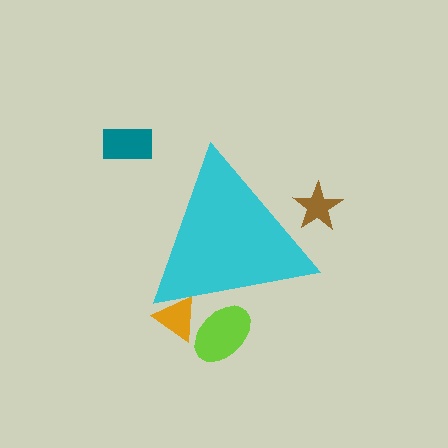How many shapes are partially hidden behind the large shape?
3 shapes are partially hidden.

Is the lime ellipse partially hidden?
Yes, the lime ellipse is partially hidden behind the cyan triangle.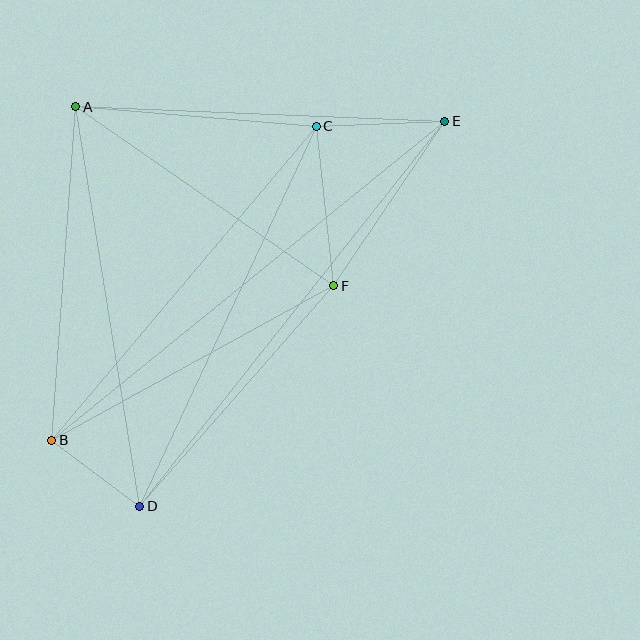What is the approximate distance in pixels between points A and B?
The distance between A and B is approximately 334 pixels.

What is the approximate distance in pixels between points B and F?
The distance between B and F is approximately 322 pixels.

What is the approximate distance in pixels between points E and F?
The distance between E and F is approximately 198 pixels.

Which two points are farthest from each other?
Points B and E are farthest from each other.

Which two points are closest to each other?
Points B and D are closest to each other.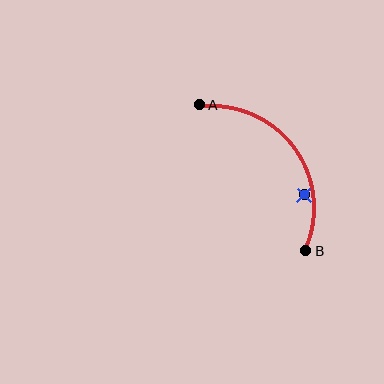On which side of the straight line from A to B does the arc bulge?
The arc bulges above and to the right of the straight line connecting A and B.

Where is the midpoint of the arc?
The arc midpoint is the point on the curve farthest from the straight line joining A and B. It sits above and to the right of that line.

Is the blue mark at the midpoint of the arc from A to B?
No — the blue mark does not lie on the arc at all. It sits slightly inside the curve.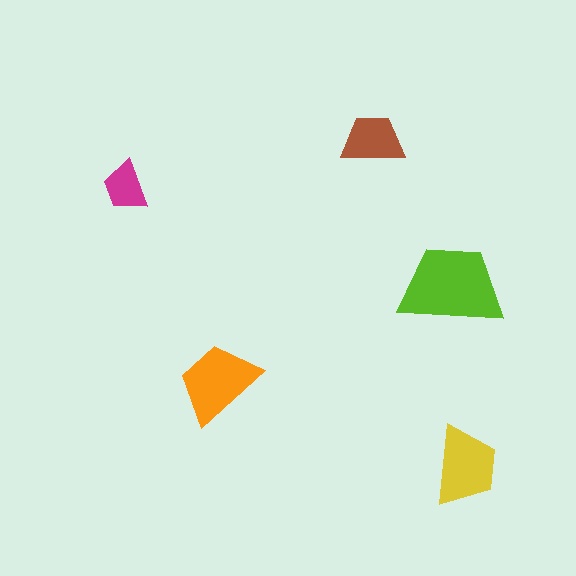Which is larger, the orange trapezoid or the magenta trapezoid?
The orange one.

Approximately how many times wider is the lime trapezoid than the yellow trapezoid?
About 1.5 times wider.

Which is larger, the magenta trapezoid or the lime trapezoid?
The lime one.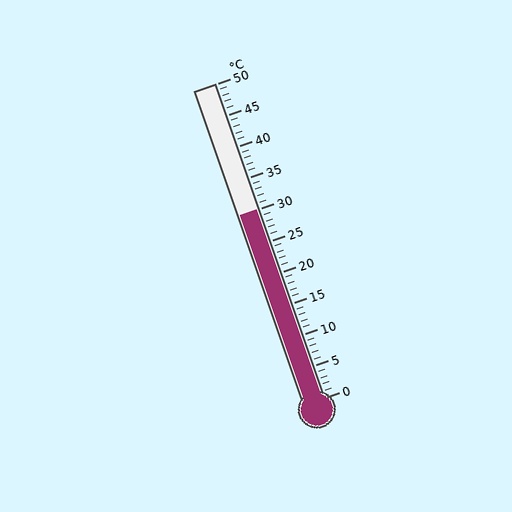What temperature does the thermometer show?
The thermometer shows approximately 30°C.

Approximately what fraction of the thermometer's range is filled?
The thermometer is filled to approximately 60% of its range.